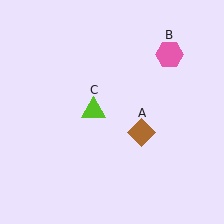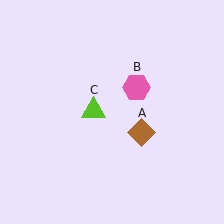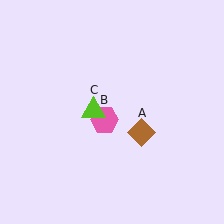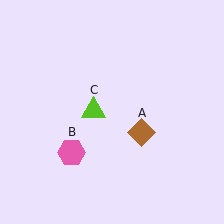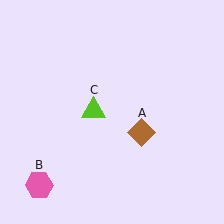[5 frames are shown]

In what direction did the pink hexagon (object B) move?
The pink hexagon (object B) moved down and to the left.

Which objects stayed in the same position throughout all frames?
Brown diamond (object A) and lime triangle (object C) remained stationary.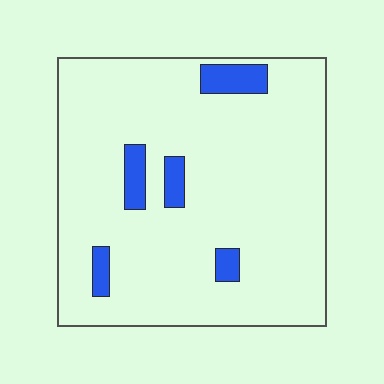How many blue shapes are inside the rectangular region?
5.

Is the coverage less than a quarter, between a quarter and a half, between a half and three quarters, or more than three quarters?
Less than a quarter.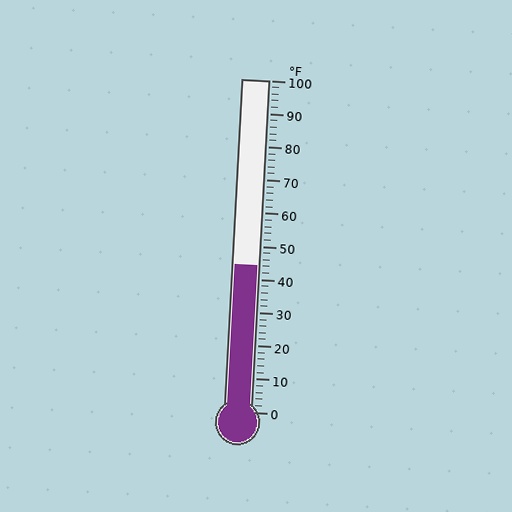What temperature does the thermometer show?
The thermometer shows approximately 44°F.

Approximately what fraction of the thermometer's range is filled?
The thermometer is filled to approximately 45% of its range.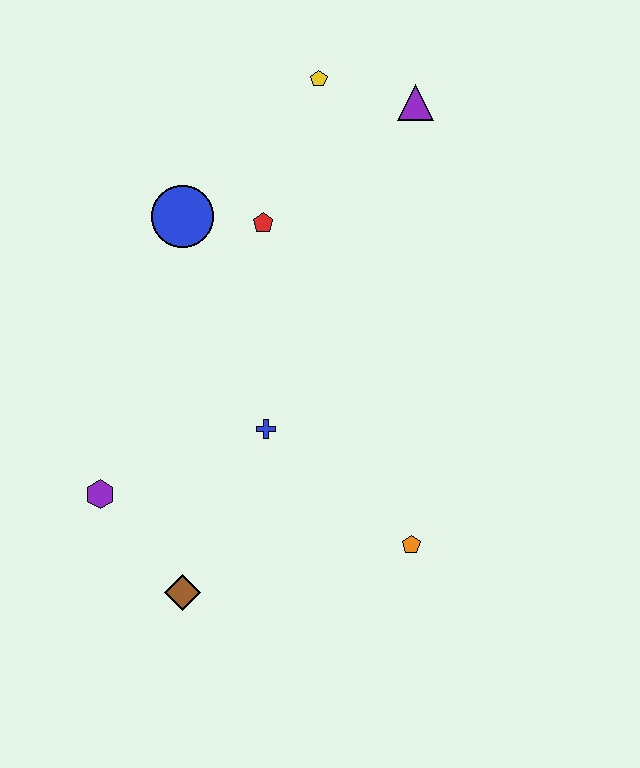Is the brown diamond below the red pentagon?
Yes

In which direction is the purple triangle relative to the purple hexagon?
The purple triangle is above the purple hexagon.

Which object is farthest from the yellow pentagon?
The brown diamond is farthest from the yellow pentagon.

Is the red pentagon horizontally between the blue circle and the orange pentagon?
Yes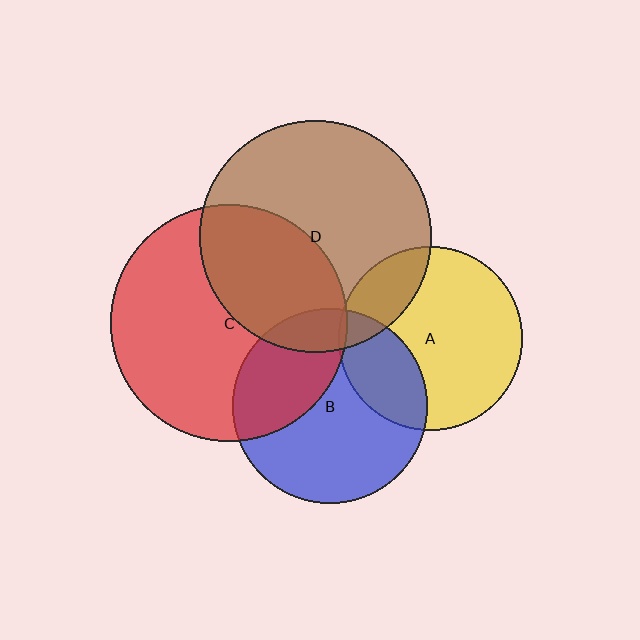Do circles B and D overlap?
Yes.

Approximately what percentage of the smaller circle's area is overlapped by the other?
Approximately 10%.